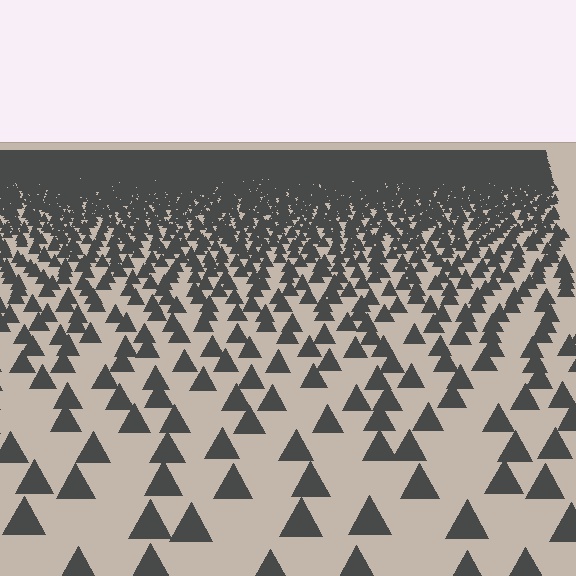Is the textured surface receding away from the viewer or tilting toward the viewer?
The surface is receding away from the viewer. Texture elements get smaller and denser toward the top.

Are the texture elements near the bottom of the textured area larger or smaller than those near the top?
Larger. Near the bottom, elements are closer to the viewer and appear at a bigger on-screen size.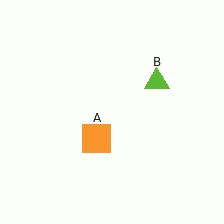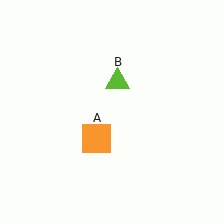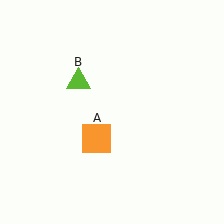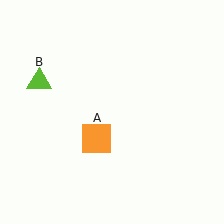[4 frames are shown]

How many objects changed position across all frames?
1 object changed position: lime triangle (object B).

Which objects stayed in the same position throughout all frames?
Orange square (object A) remained stationary.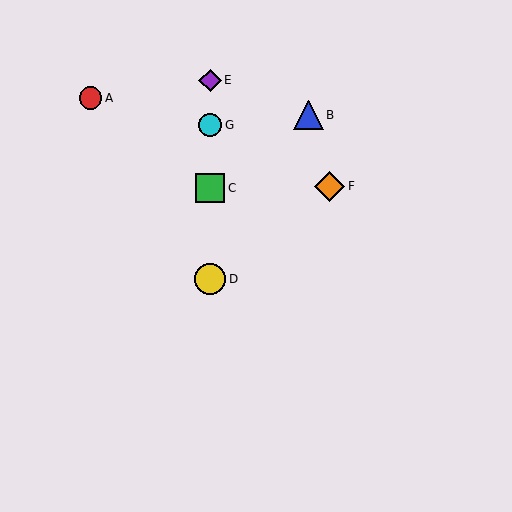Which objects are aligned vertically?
Objects C, D, E, G are aligned vertically.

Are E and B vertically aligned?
No, E is at x≈210 and B is at x≈308.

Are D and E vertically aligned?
Yes, both are at x≈210.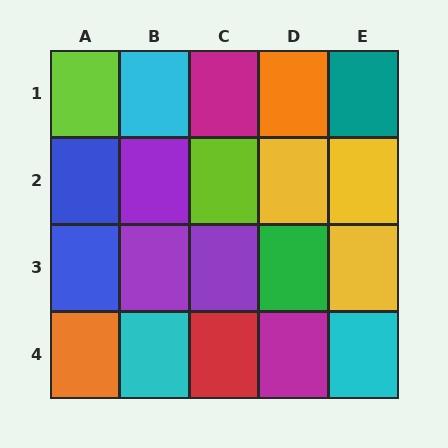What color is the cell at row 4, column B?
Cyan.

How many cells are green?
1 cell is green.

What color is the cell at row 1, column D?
Orange.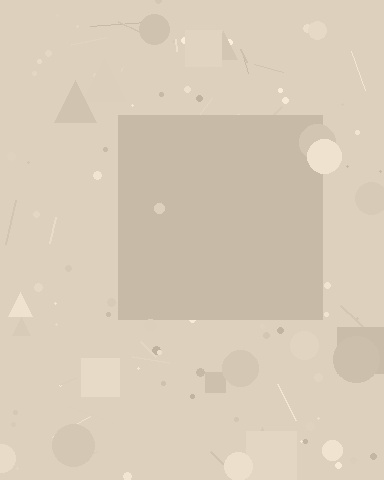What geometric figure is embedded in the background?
A square is embedded in the background.